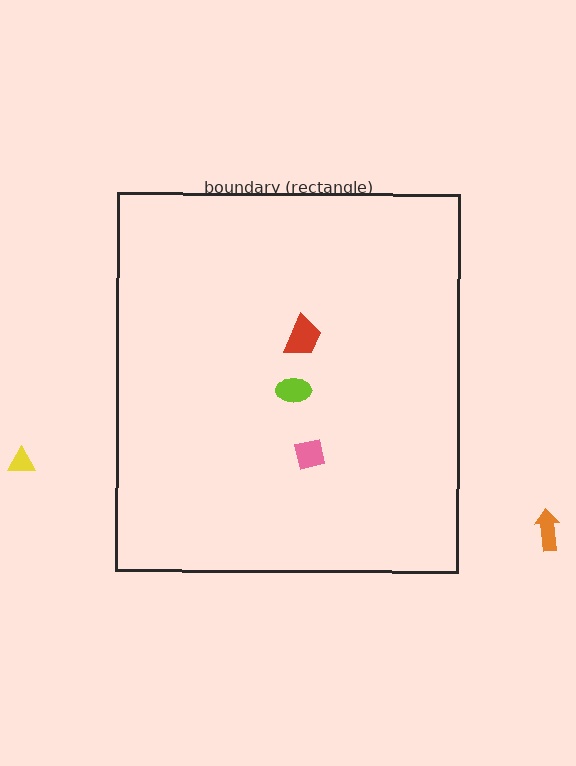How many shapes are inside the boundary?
3 inside, 2 outside.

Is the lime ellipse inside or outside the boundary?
Inside.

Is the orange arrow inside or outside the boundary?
Outside.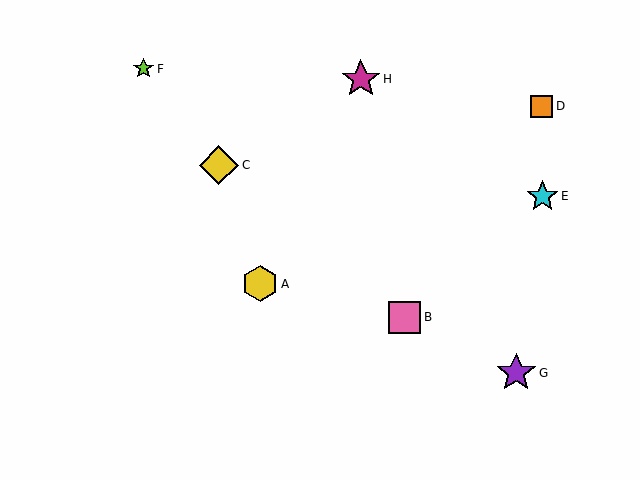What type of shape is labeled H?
Shape H is a magenta star.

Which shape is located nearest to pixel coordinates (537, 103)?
The orange square (labeled D) at (542, 106) is nearest to that location.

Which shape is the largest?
The yellow diamond (labeled C) is the largest.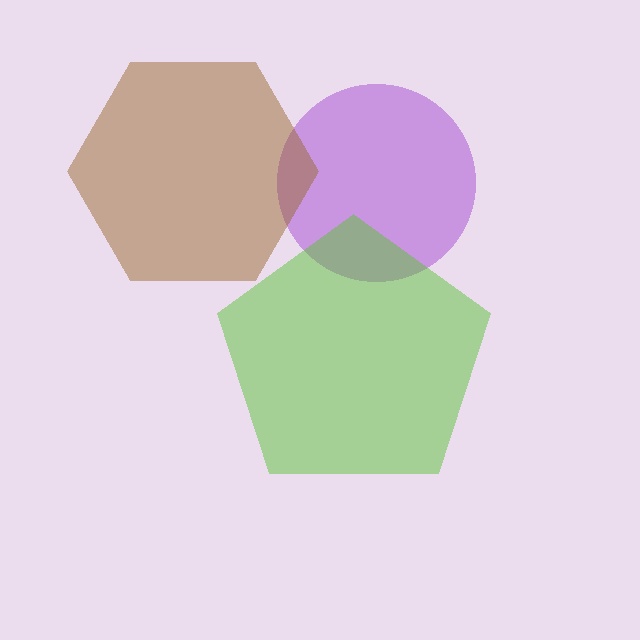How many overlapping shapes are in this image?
There are 3 overlapping shapes in the image.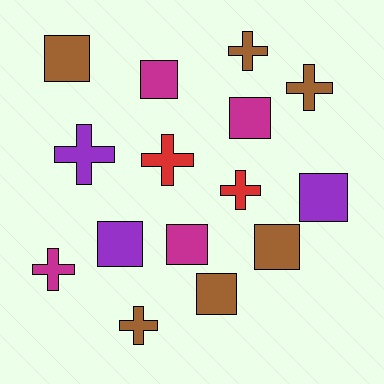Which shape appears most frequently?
Square, with 8 objects.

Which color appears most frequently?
Brown, with 6 objects.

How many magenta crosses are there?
There is 1 magenta cross.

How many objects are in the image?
There are 15 objects.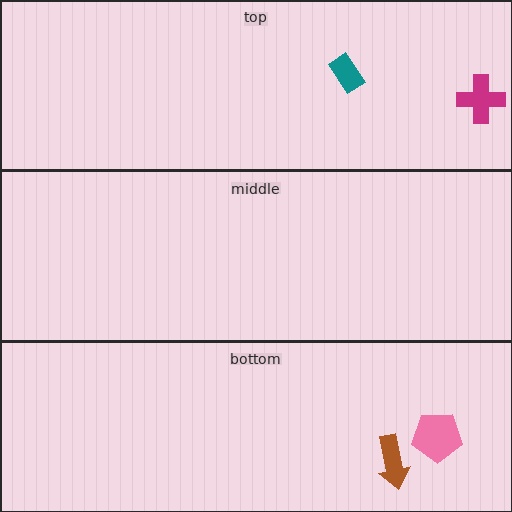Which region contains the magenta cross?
The top region.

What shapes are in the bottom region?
The pink pentagon, the brown arrow.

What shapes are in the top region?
The teal rectangle, the magenta cross.